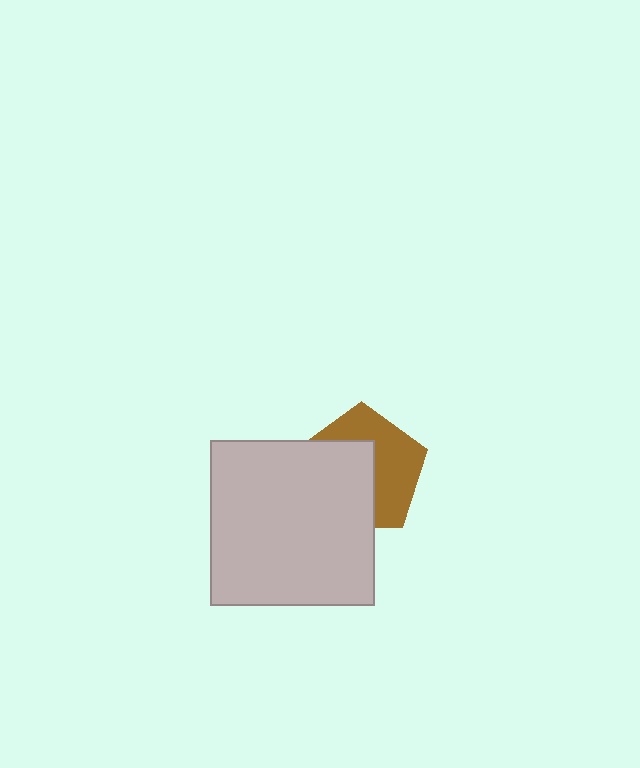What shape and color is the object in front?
The object in front is a light gray square.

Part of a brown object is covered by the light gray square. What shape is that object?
It is a pentagon.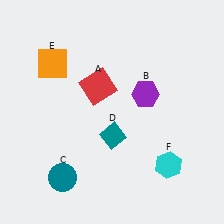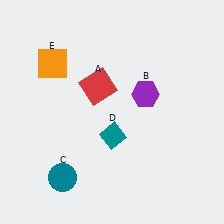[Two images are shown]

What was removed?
The cyan hexagon (F) was removed in Image 2.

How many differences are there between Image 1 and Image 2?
There is 1 difference between the two images.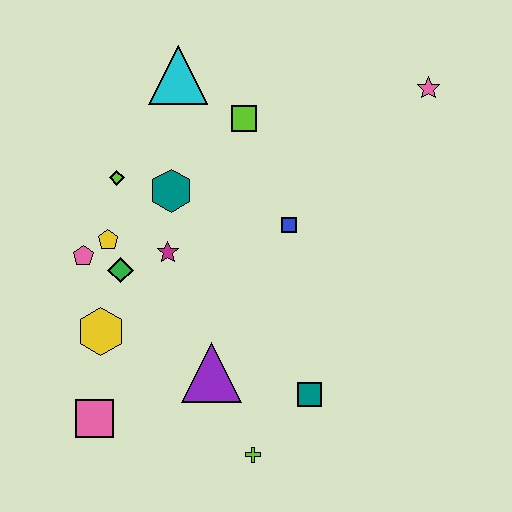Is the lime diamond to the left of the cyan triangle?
Yes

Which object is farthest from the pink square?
The pink star is farthest from the pink square.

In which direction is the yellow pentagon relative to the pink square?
The yellow pentagon is above the pink square.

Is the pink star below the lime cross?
No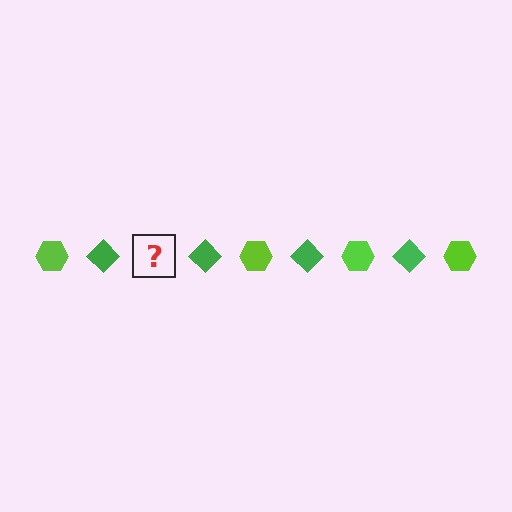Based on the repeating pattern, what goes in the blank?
The blank should be a lime hexagon.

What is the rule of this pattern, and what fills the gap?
The rule is that the pattern alternates between lime hexagon and green diamond. The gap should be filled with a lime hexagon.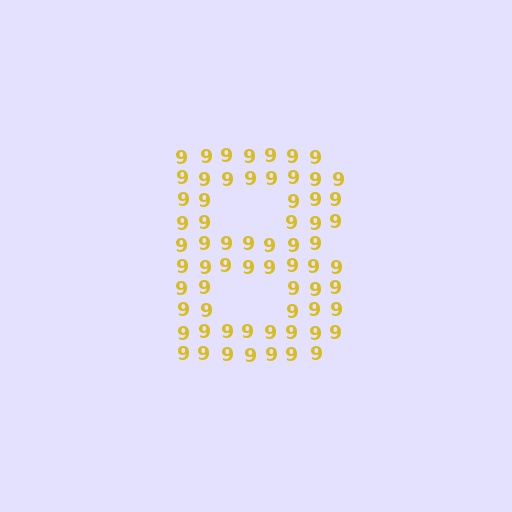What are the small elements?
The small elements are digit 9's.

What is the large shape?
The large shape is the letter B.